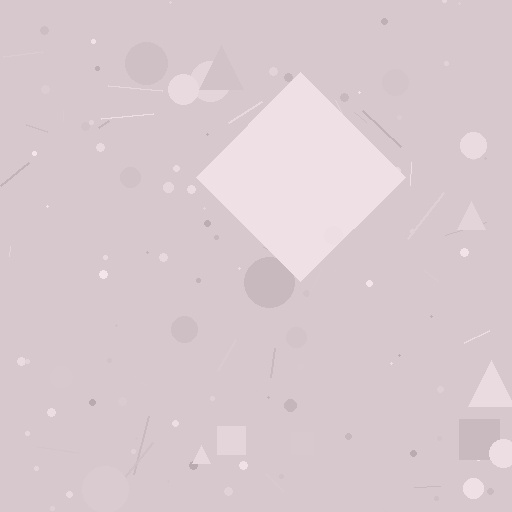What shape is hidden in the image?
A diamond is hidden in the image.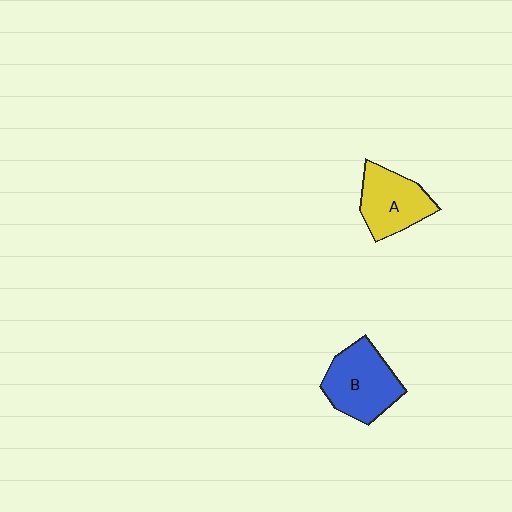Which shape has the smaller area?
Shape A (yellow).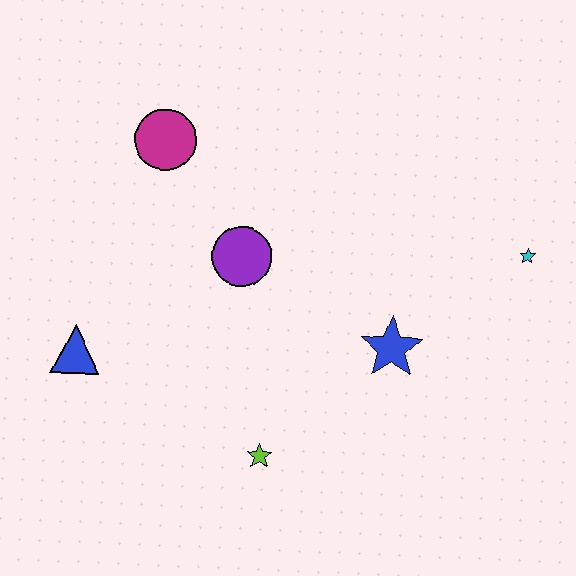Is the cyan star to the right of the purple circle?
Yes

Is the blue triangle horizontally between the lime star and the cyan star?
No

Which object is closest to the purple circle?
The magenta circle is closest to the purple circle.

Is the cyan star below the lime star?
No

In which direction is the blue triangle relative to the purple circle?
The blue triangle is to the left of the purple circle.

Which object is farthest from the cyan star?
The blue triangle is farthest from the cyan star.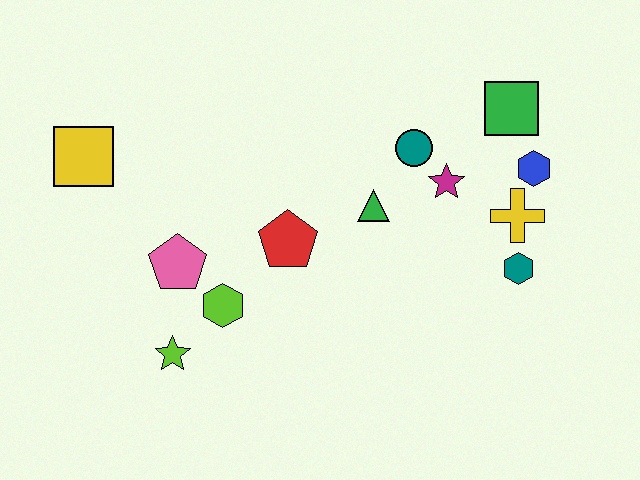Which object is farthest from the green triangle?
The yellow square is farthest from the green triangle.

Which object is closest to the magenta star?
The teal circle is closest to the magenta star.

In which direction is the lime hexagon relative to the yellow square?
The lime hexagon is below the yellow square.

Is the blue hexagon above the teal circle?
No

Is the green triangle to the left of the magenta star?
Yes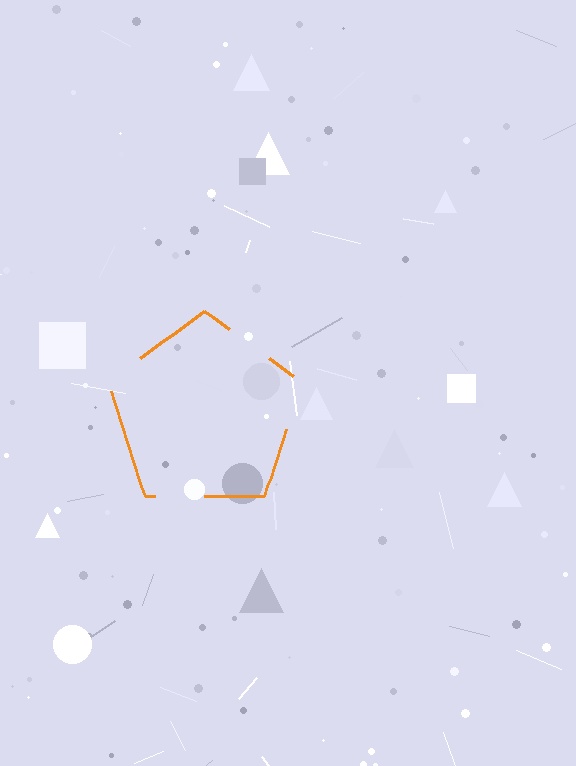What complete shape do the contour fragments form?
The contour fragments form a pentagon.